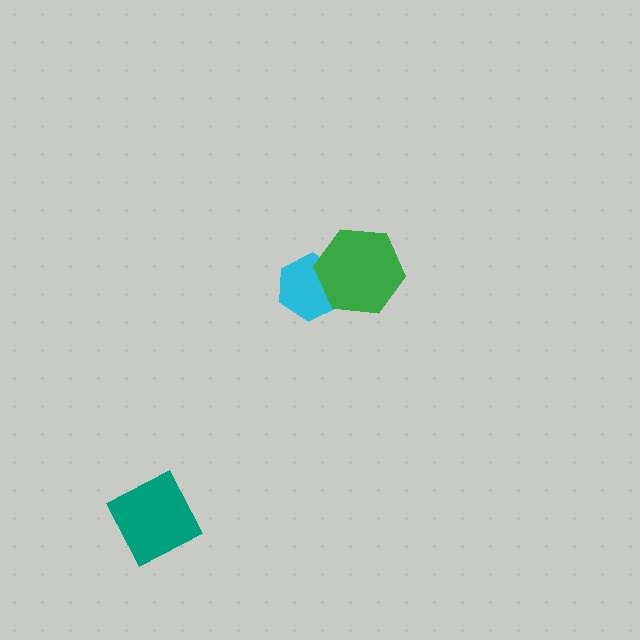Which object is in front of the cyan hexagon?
The green hexagon is in front of the cyan hexagon.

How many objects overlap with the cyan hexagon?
1 object overlaps with the cyan hexagon.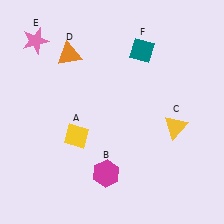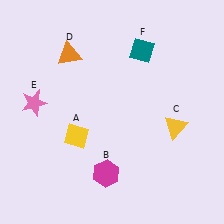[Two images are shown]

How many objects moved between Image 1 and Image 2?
1 object moved between the two images.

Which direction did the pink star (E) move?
The pink star (E) moved down.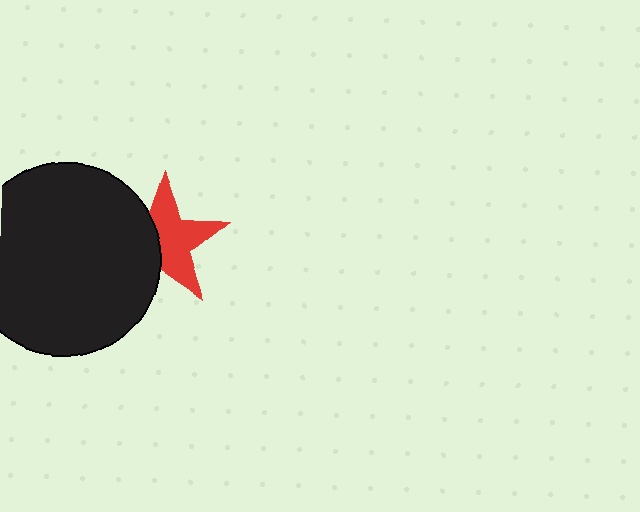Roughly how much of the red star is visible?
About half of it is visible (roughly 60%).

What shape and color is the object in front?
The object in front is a black circle.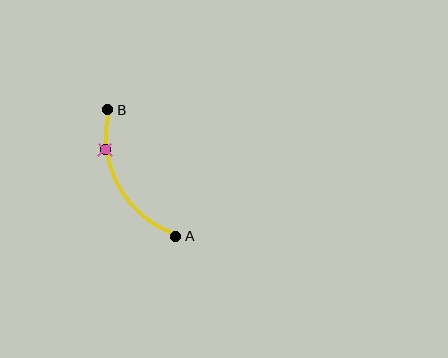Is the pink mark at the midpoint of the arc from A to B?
No. The pink mark lies on the arc but is closer to endpoint B. The arc midpoint would be at the point on the curve equidistant along the arc from both A and B.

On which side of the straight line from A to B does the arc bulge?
The arc bulges to the left of the straight line connecting A and B.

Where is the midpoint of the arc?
The arc midpoint is the point on the curve farthest from the straight line joining A and B. It sits to the left of that line.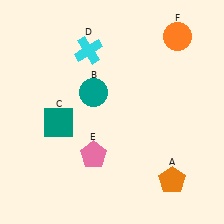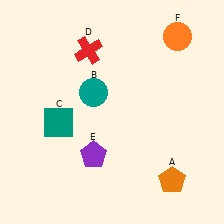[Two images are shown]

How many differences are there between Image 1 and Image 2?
There are 2 differences between the two images.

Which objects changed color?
D changed from cyan to red. E changed from pink to purple.